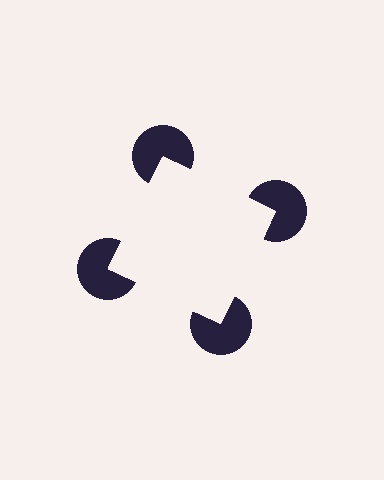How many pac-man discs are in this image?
There are 4 — one at each vertex of the illusory square.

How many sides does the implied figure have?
4 sides.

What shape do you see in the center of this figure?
An illusory square — its edges are inferred from the aligned wedge cuts in the pac-man discs, not physically drawn.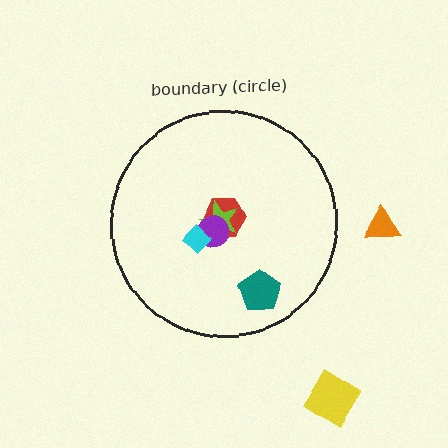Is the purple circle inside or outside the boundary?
Inside.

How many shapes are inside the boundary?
5 inside, 2 outside.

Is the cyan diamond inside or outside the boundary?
Inside.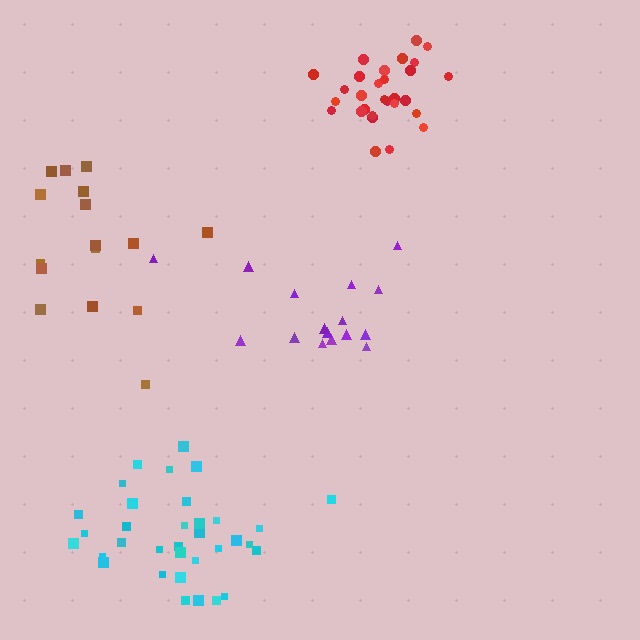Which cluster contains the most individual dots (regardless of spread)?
Cyan (34).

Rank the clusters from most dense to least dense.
red, cyan, purple, brown.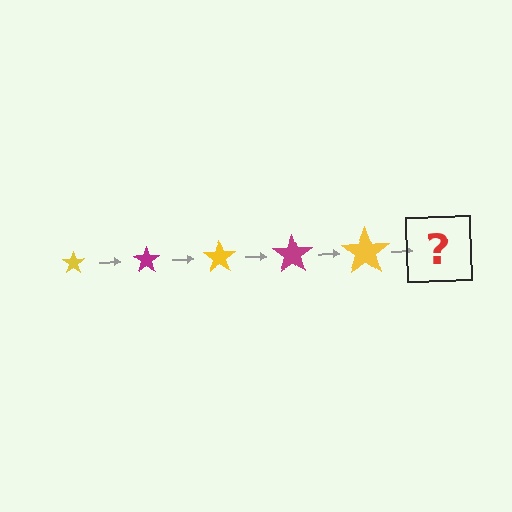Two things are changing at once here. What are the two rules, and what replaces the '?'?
The two rules are that the star grows larger each step and the color cycles through yellow and magenta. The '?' should be a magenta star, larger than the previous one.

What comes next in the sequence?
The next element should be a magenta star, larger than the previous one.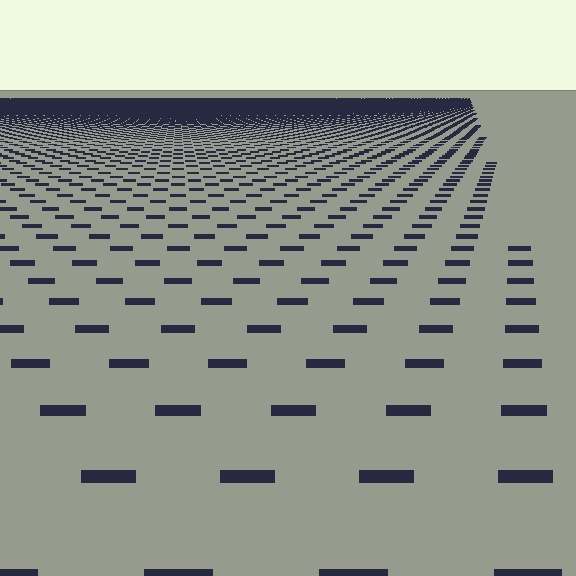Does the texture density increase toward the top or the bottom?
Density increases toward the top.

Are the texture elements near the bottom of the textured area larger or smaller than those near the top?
Larger. Near the bottom, elements are closer to the viewer and appear at a bigger on-screen size.